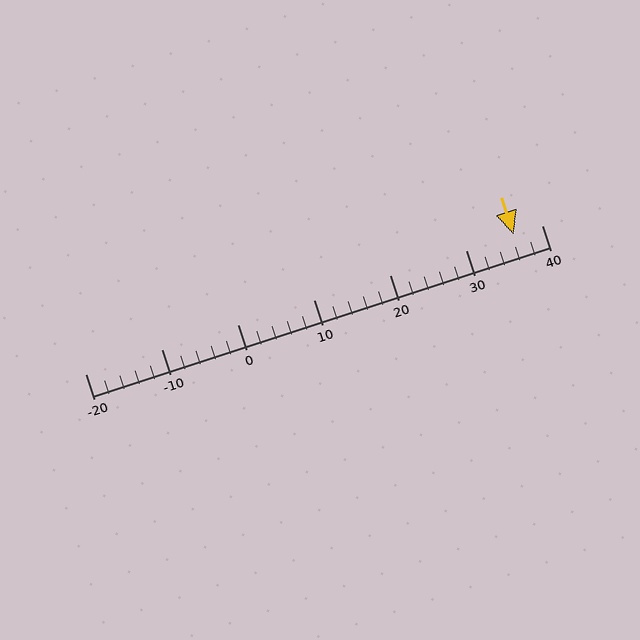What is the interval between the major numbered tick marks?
The major tick marks are spaced 10 units apart.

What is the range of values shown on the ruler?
The ruler shows values from -20 to 40.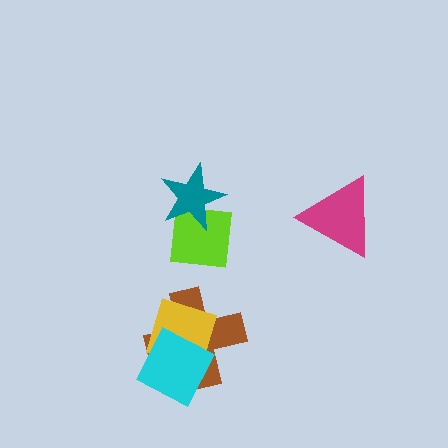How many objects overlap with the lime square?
1 object overlaps with the lime square.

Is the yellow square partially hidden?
Yes, it is partially covered by another shape.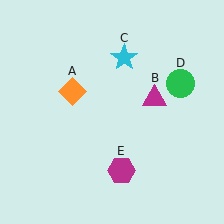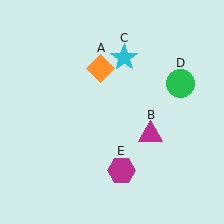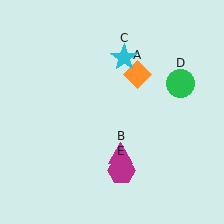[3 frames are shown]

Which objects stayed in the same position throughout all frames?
Cyan star (object C) and green circle (object D) and magenta hexagon (object E) remained stationary.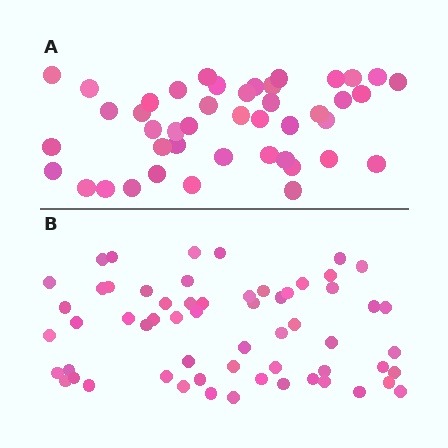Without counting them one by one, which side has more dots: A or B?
Region B (the bottom region) has more dots.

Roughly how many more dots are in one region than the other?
Region B has approximately 15 more dots than region A.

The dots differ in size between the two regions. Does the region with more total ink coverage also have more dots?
No. Region A has more total ink coverage because its dots are larger, but region B actually contains more individual dots. Total area can be misleading — the number of items is what matters here.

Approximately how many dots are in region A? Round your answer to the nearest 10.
About 40 dots. (The exact count is 44, which rounds to 40.)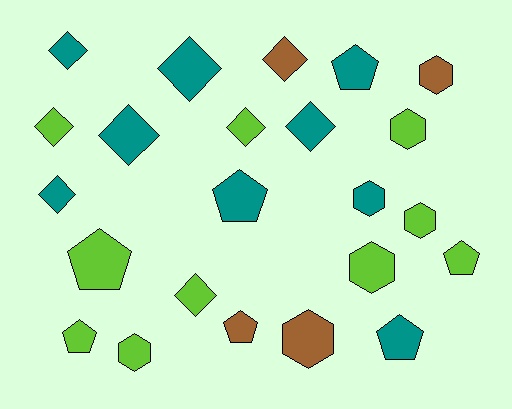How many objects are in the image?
There are 23 objects.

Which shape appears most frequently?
Diamond, with 9 objects.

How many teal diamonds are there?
There are 5 teal diamonds.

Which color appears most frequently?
Lime, with 10 objects.